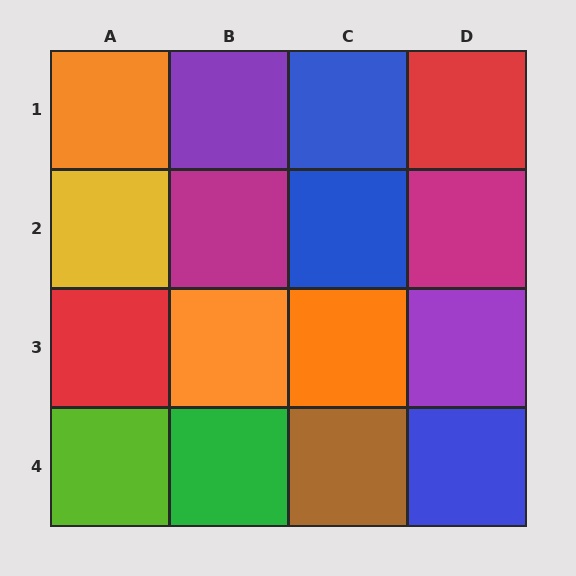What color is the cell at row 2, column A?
Yellow.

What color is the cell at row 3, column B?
Orange.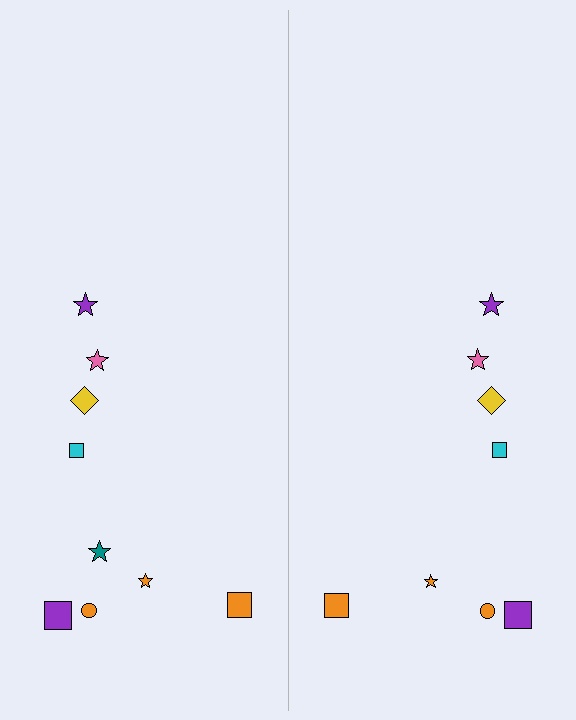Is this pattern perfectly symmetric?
No, the pattern is not perfectly symmetric. A teal star is missing from the right side.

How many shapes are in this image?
There are 17 shapes in this image.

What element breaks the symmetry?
A teal star is missing from the right side.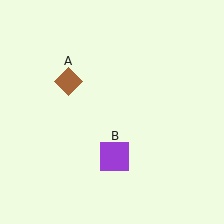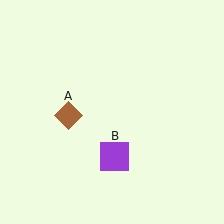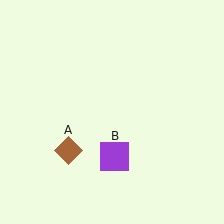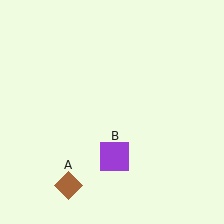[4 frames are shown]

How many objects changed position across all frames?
1 object changed position: brown diamond (object A).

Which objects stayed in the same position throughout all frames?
Purple square (object B) remained stationary.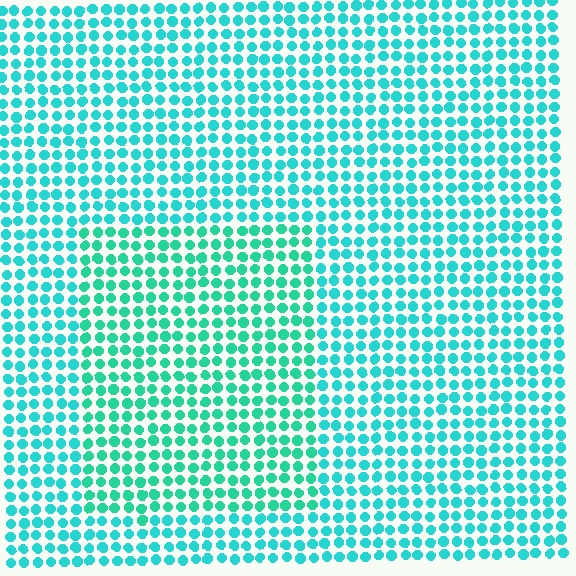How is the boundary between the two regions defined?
The boundary is defined purely by a slight shift in hue (about 19 degrees). Spacing, size, and orientation are identical on both sides.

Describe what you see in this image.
The image is filled with small cyan elements in a uniform arrangement. A rectangle-shaped region is visible where the elements are tinted to a slightly different hue, forming a subtle color boundary.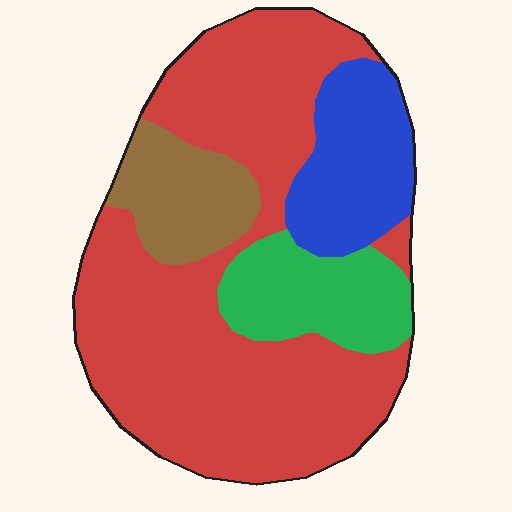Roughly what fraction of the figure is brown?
Brown covers roughly 10% of the figure.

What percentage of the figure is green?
Green takes up about one eighth (1/8) of the figure.